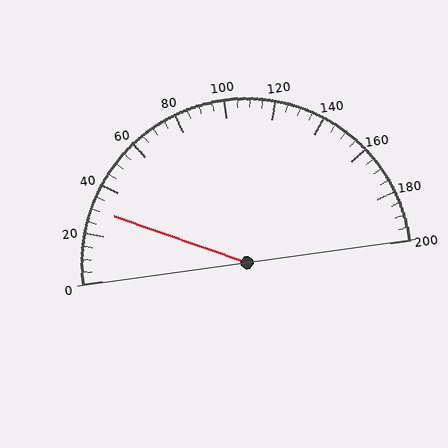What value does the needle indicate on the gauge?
The needle indicates approximately 30.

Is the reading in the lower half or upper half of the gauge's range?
The reading is in the lower half of the range (0 to 200).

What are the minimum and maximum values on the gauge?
The gauge ranges from 0 to 200.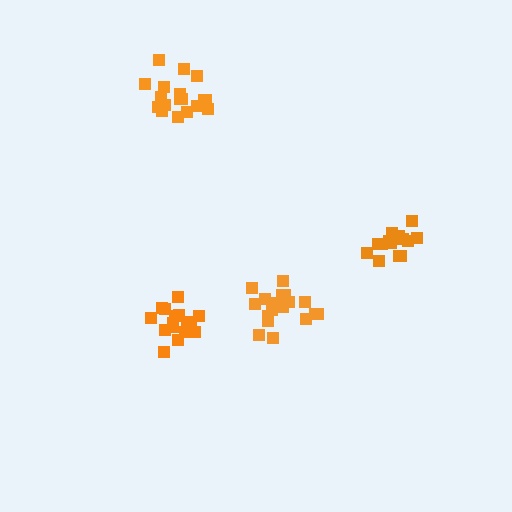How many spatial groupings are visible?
There are 4 spatial groupings.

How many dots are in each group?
Group 1: 16 dots, Group 2: 18 dots, Group 3: 18 dots, Group 4: 17 dots (69 total).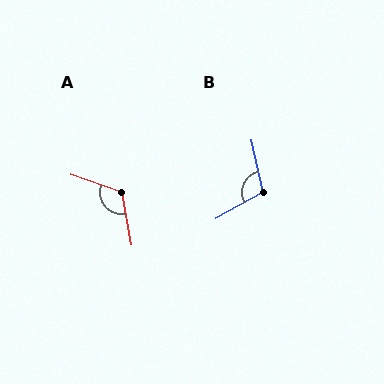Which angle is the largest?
A, at approximately 119 degrees.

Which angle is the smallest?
B, at approximately 106 degrees.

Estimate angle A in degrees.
Approximately 119 degrees.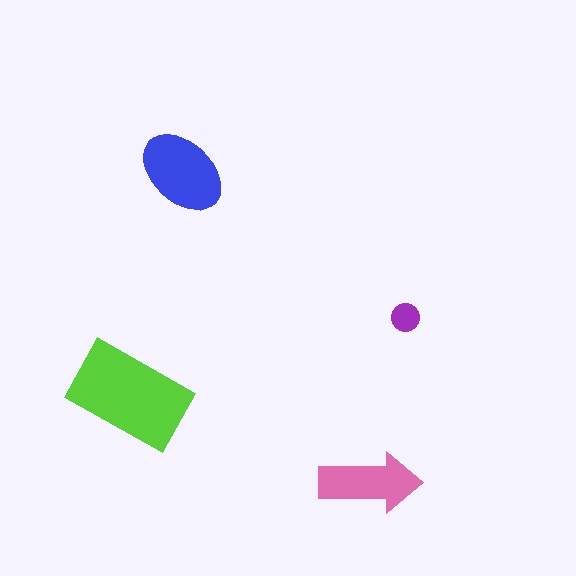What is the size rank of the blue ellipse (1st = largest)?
2nd.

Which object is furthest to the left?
The lime rectangle is leftmost.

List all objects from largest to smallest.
The lime rectangle, the blue ellipse, the pink arrow, the purple circle.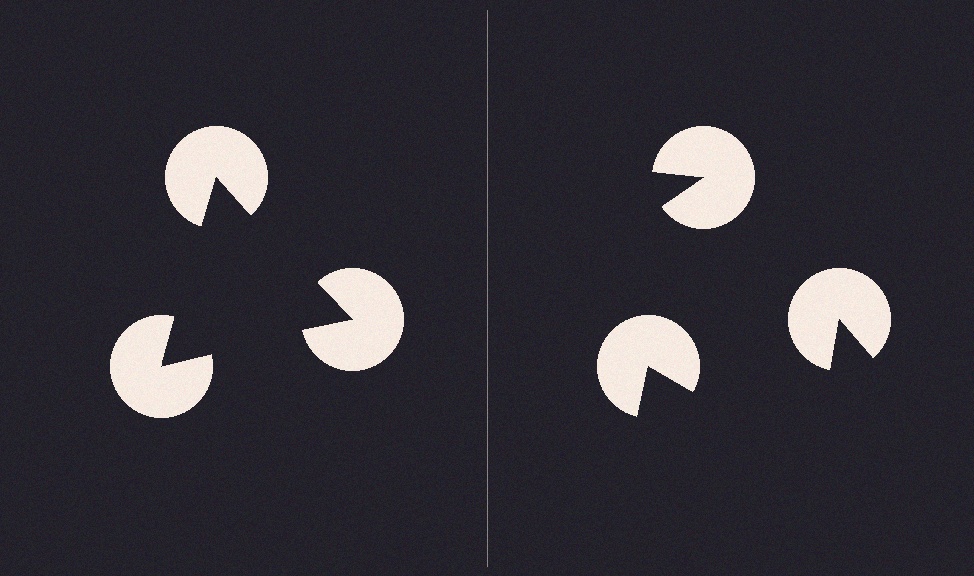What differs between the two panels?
The pac-man discs are positioned identically on both sides; only the wedge orientations differ. On the left they align to a triangle; on the right they are misaligned.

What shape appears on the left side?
An illusory triangle.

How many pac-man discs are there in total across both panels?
6 — 3 on each side.